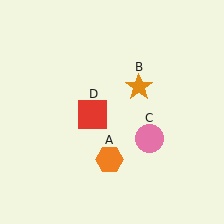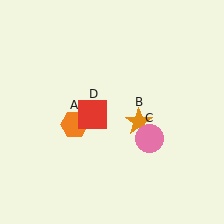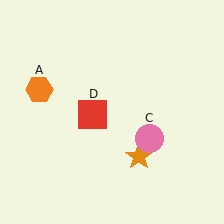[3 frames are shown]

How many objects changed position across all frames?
2 objects changed position: orange hexagon (object A), orange star (object B).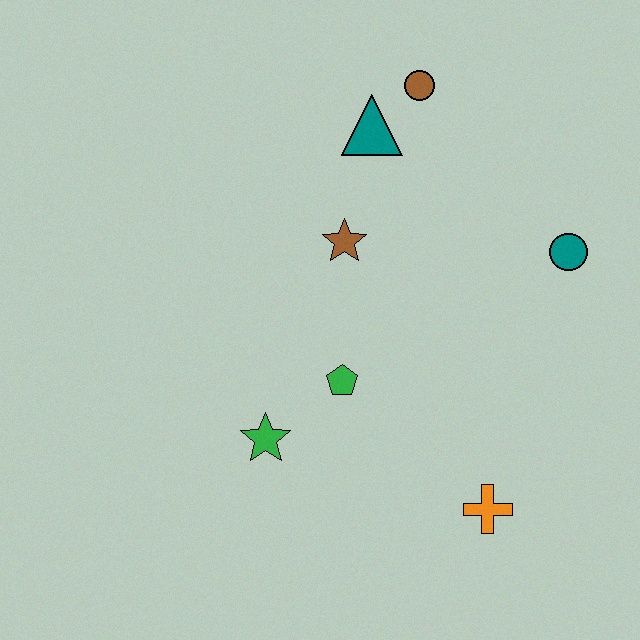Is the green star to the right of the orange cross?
No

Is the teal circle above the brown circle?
No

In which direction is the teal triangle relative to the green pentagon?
The teal triangle is above the green pentagon.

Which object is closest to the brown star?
The teal triangle is closest to the brown star.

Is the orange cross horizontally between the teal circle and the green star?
Yes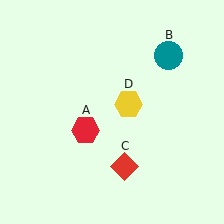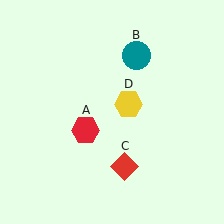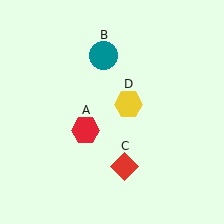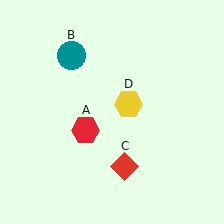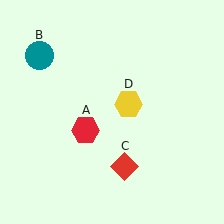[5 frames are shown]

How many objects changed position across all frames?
1 object changed position: teal circle (object B).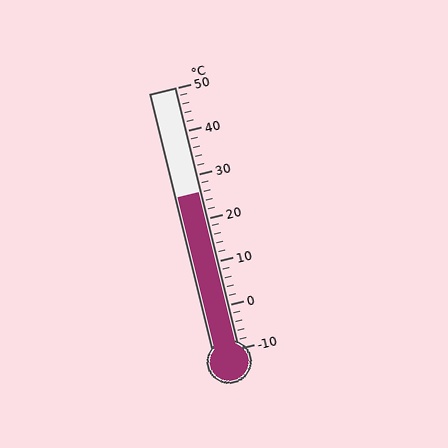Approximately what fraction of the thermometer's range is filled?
The thermometer is filled to approximately 60% of its range.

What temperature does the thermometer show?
The thermometer shows approximately 26°C.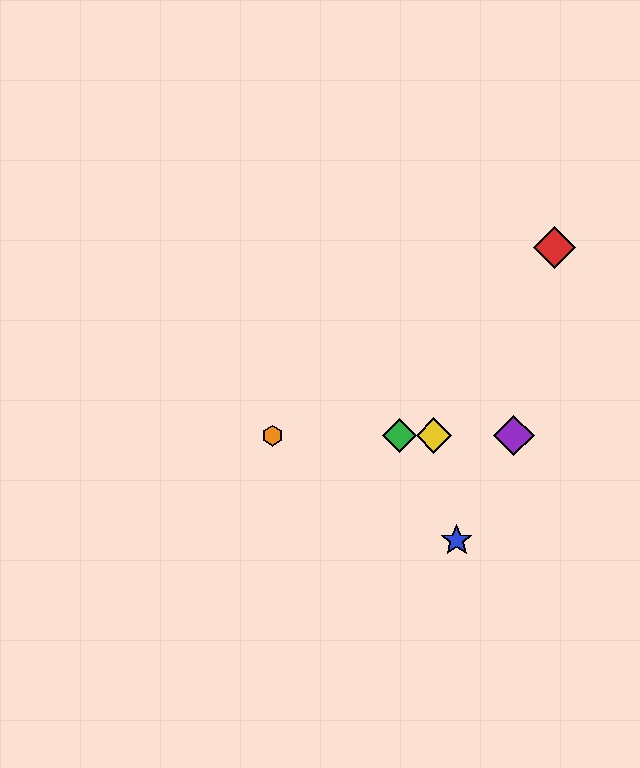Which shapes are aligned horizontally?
The green diamond, the yellow diamond, the purple diamond, the orange hexagon are aligned horizontally.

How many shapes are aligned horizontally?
4 shapes (the green diamond, the yellow diamond, the purple diamond, the orange hexagon) are aligned horizontally.